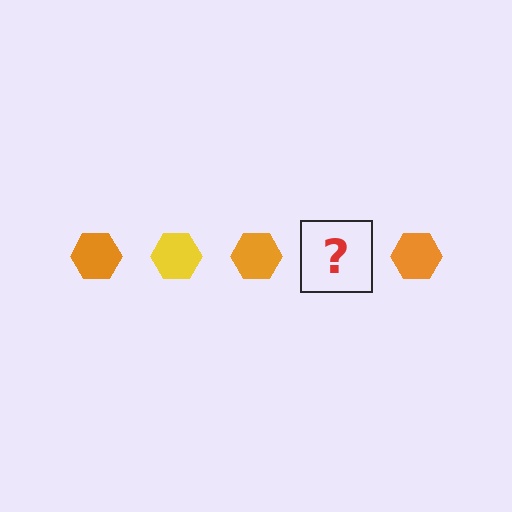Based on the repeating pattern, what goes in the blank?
The blank should be a yellow hexagon.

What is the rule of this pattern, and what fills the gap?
The rule is that the pattern cycles through orange, yellow hexagons. The gap should be filled with a yellow hexagon.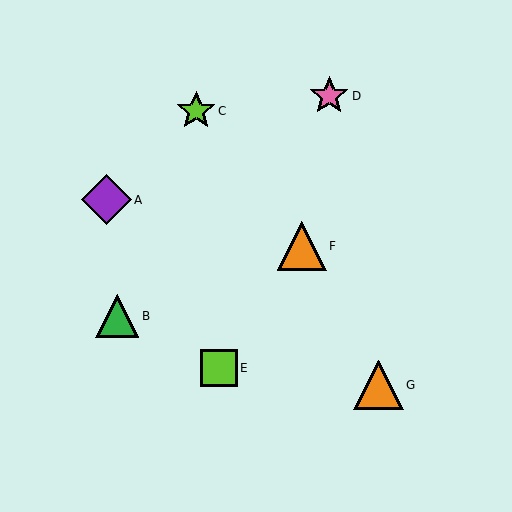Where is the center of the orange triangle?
The center of the orange triangle is at (302, 246).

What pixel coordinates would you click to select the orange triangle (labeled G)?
Click at (378, 385) to select the orange triangle G.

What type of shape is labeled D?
Shape D is a pink star.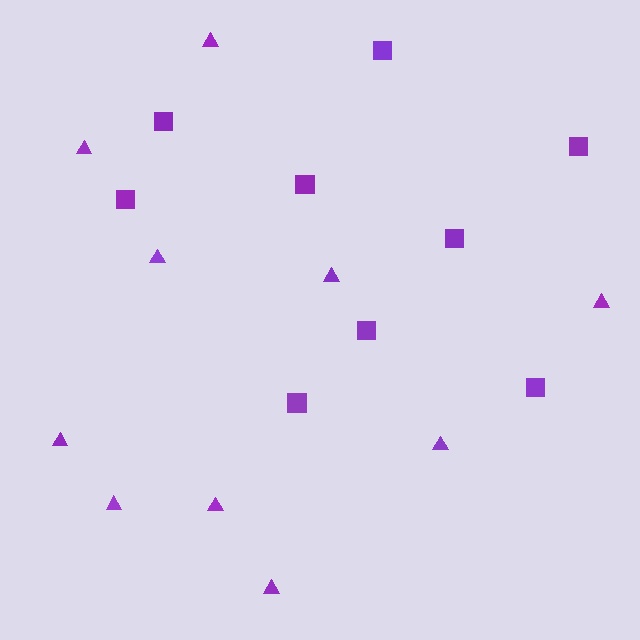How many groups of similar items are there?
There are 2 groups: one group of squares (9) and one group of triangles (10).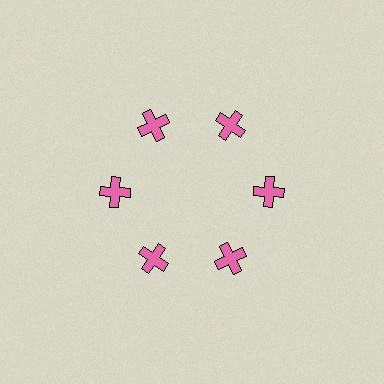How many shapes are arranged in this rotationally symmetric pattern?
There are 6 shapes, arranged in 6 groups of 1.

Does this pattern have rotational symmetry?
Yes, this pattern has 6-fold rotational symmetry. It looks the same after rotating 60 degrees around the center.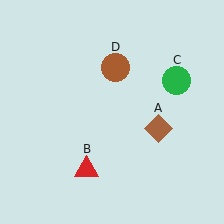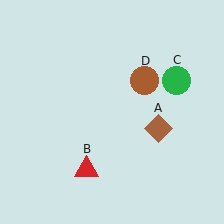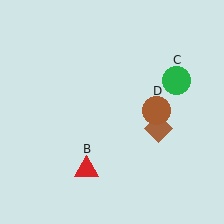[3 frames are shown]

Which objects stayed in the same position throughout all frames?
Brown diamond (object A) and red triangle (object B) and green circle (object C) remained stationary.